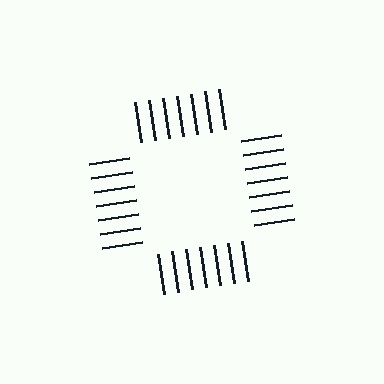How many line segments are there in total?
28 — 7 along each of the 4 edges.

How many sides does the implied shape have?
4 sides — the line-ends trace a square.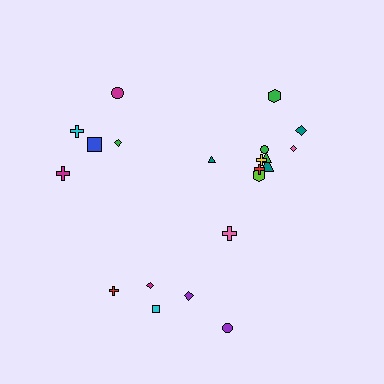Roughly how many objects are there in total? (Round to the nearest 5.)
Roughly 20 objects in total.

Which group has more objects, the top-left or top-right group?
The top-right group.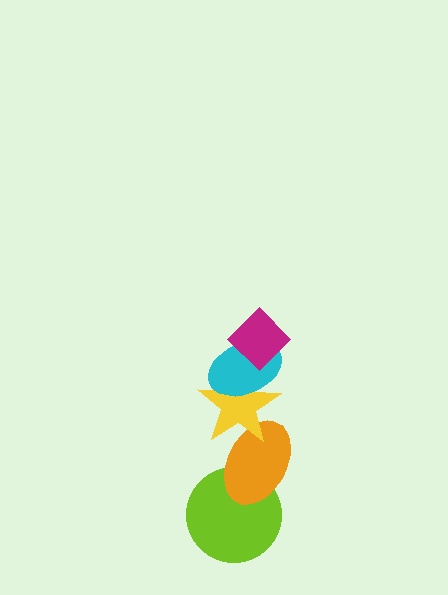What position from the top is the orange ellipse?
The orange ellipse is 4th from the top.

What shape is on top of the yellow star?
The cyan ellipse is on top of the yellow star.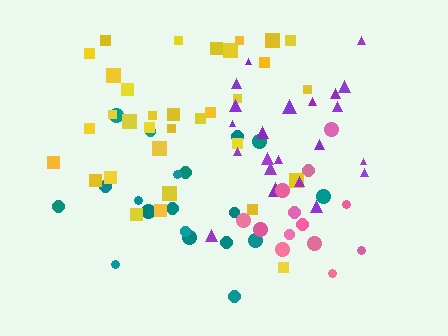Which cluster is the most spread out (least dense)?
Teal.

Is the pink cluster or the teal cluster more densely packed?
Pink.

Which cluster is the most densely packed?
Purple.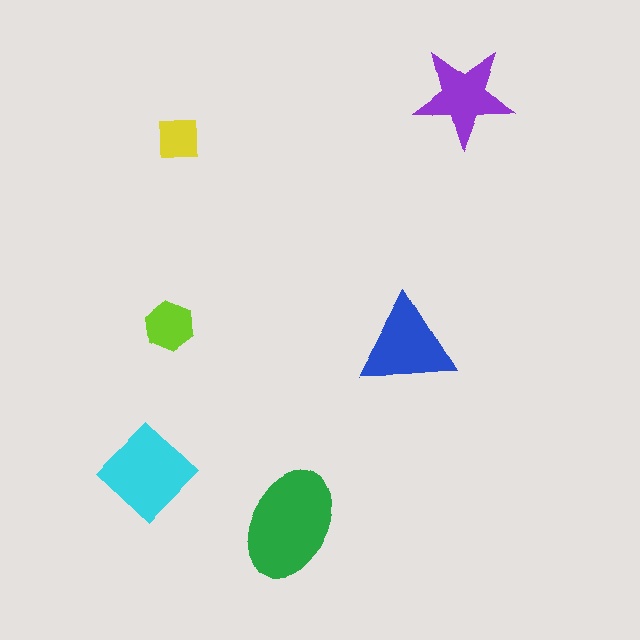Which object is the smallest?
The yellow square.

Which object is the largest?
The green ellipse.